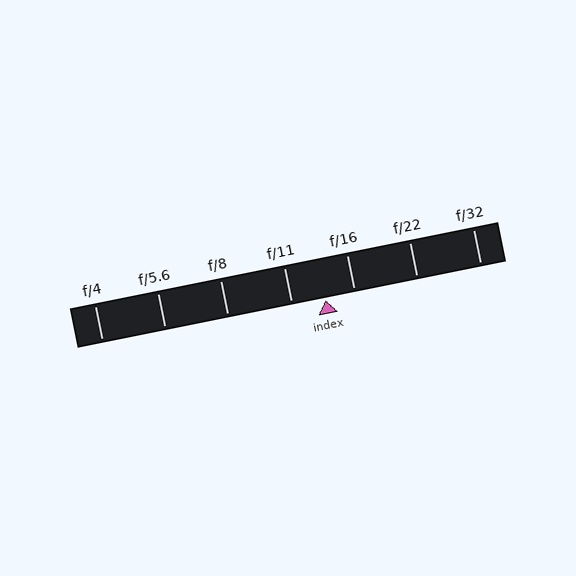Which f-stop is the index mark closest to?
The index mark is closest to f/16.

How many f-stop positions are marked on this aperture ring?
There are 7 f-stop positions marked.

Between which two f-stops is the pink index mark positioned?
The index mark is between f/11 and f/16.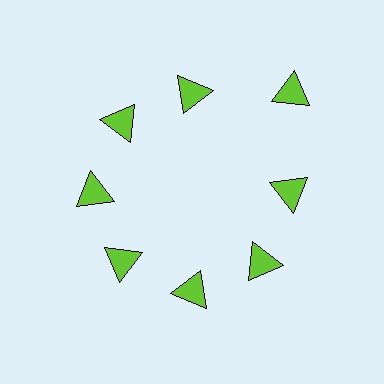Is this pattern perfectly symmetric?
No. The 8 lime triangles are arranged in a ring, but one element near the 2 o'clock position is pushed outward from the center, breaking the 8-fold rotational symmetry.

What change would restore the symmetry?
The symmetry would be restored by moving it inward, back onto the ring so that all 8 triangles sit at equal angles and equal distance from the center.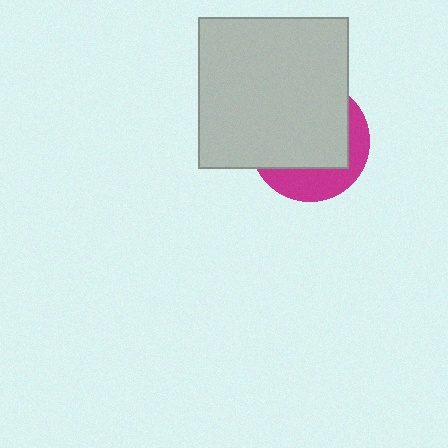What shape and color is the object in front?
The object in front is a light gray square.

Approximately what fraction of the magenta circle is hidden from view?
Roughly 68% of the magenta circle is hidden behind the light gray square.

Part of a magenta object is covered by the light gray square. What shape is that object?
It is a circle.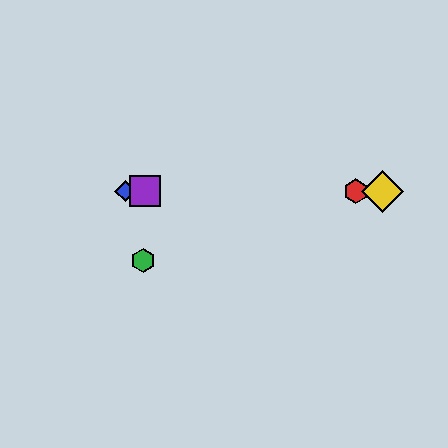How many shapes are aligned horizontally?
4 shapes (the red hexagon, the blue diamond, the yellow diamond, the purple square) are aligned horizontally.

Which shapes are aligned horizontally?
The red hexagon, the blue diamond, the yellow diamond, the purple square are aligned horizontally.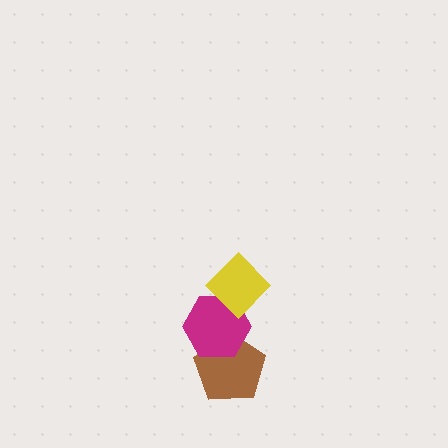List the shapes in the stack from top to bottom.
From top to bottom: the yellow diamond, the magenta hexagon, the brown pentagon.